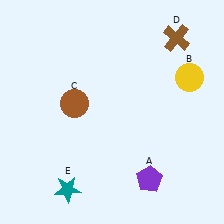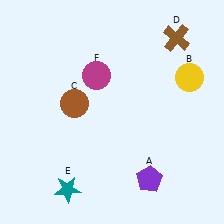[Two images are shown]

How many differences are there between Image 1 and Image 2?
There is 1 difference between the two images.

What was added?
A magenta circle (F) was added in Image 2.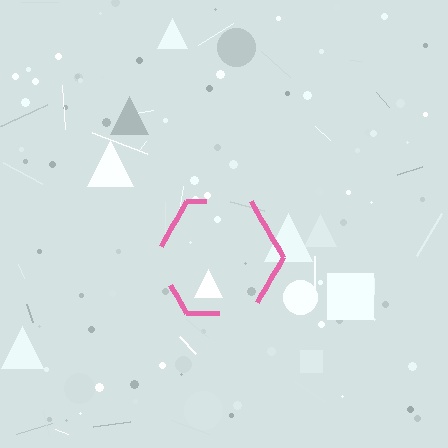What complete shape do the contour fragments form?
The contour fragments form a hexagon.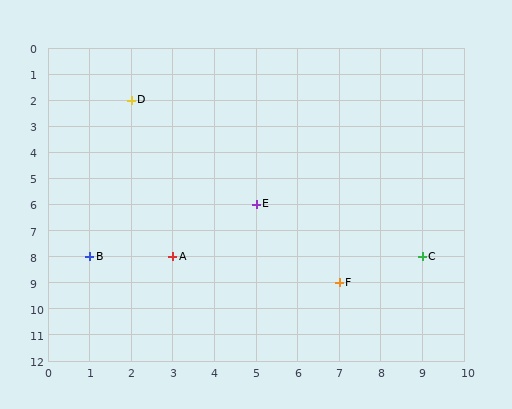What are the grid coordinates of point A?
Point A is at grid coordinates (3, 8).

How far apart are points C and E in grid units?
Points C and E are 4 columns and 2 rows apart (about 4.5 grid units diagonally).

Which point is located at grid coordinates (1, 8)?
Point B is at (1, 8).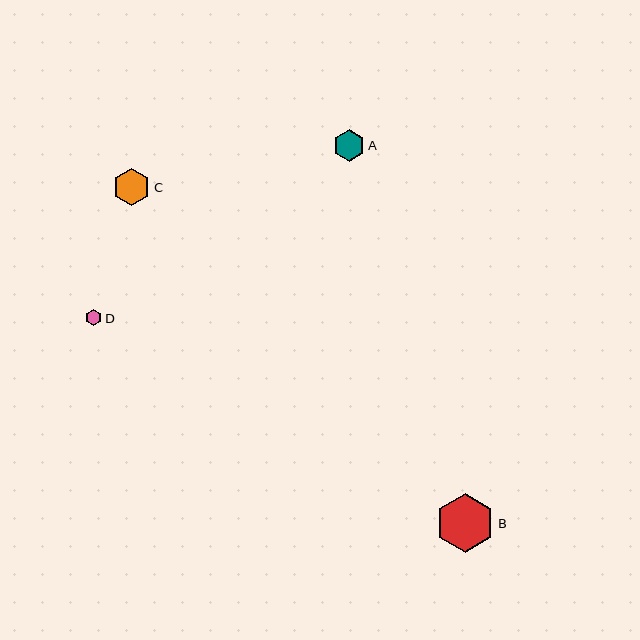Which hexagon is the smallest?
Hexagon D is the smallest with a size of approximately 16 pixels.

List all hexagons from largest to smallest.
From largest to smallest: B, C, A, D.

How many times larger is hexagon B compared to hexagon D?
Hexagon B is approximately 3.7 times the size of hexagon D.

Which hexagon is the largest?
Hexagon B is the largest with a size of approximately 60 pixels.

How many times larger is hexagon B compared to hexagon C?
Hexagon B is approximately 1.6 times the size of hexagon C.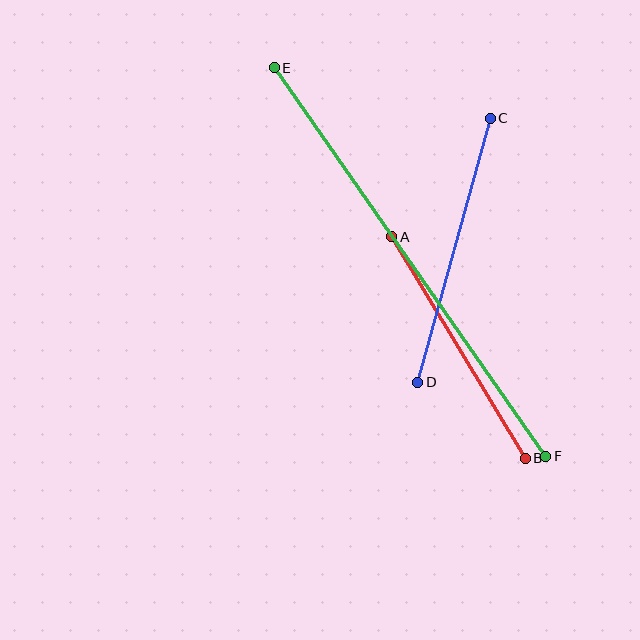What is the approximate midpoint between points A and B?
The midpoint is at approximately (458, 348) pixels.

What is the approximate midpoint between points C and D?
The midpoint is at approximately (454, 250) pixels.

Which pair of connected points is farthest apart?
Points E and F are farthest apart.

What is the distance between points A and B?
The distance is approximately 259 pixels.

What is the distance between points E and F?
The distance is approximately 474 pixels.